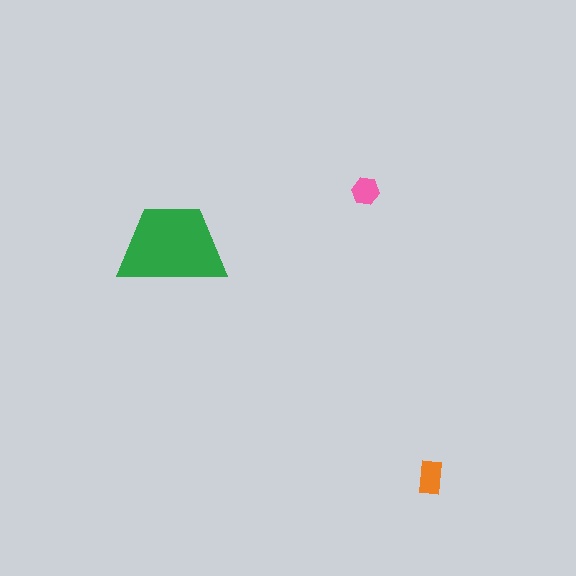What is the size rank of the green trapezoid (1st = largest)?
1st.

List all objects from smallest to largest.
The pink hexagon, the orange rectangle, the green trapezoid.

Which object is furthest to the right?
The orange rectangle is rightmost.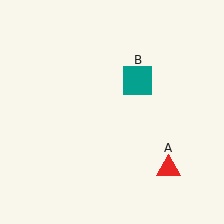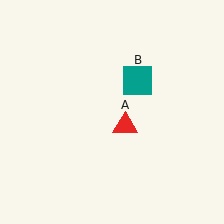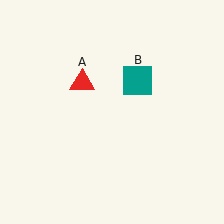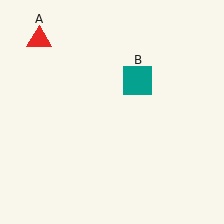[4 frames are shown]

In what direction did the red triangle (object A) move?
The red triangle (object A) moved up and to the left.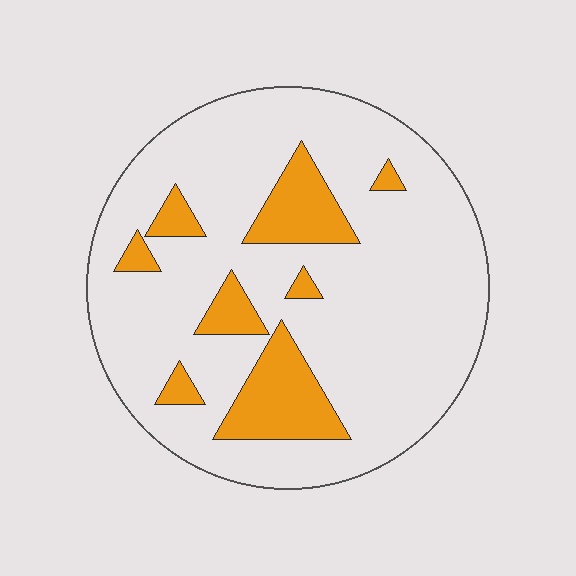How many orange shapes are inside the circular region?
8.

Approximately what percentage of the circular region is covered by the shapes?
Approximately 20%.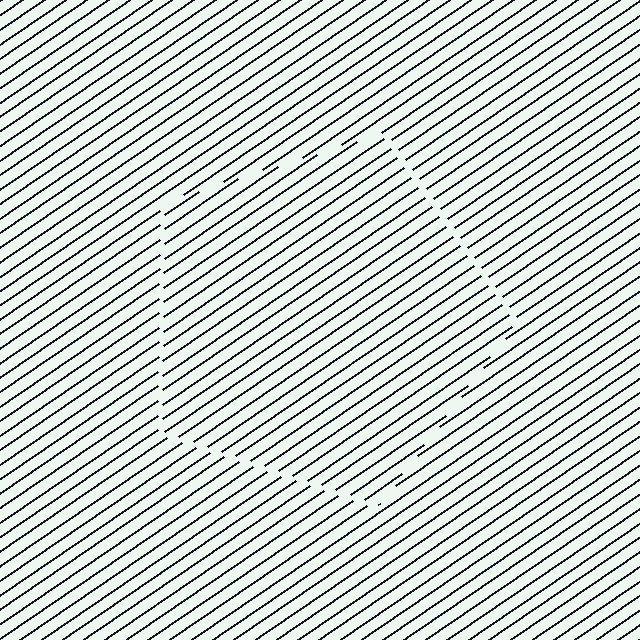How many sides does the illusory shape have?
5 sides — the line-ends trace a pentagon.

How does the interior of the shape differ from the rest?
The interior of the shape contains the same grating, shifted by half a period — the contour is defined by the phase discontinuity where line-ends from the inner and outer gratings abut.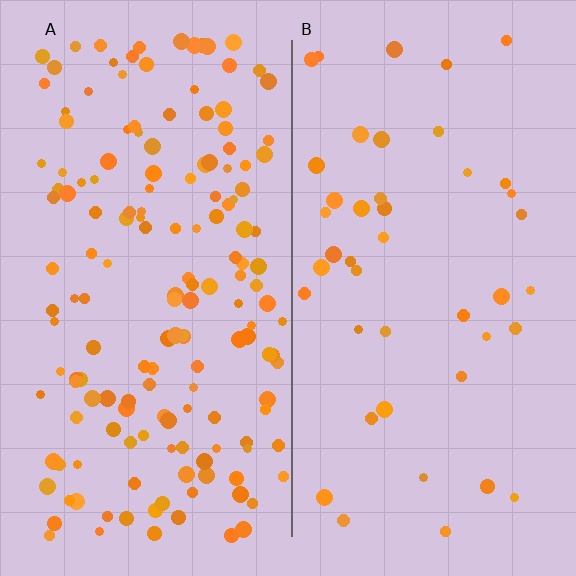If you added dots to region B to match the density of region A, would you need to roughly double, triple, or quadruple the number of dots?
Approximately quadruple.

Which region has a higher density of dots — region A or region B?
A (the left).